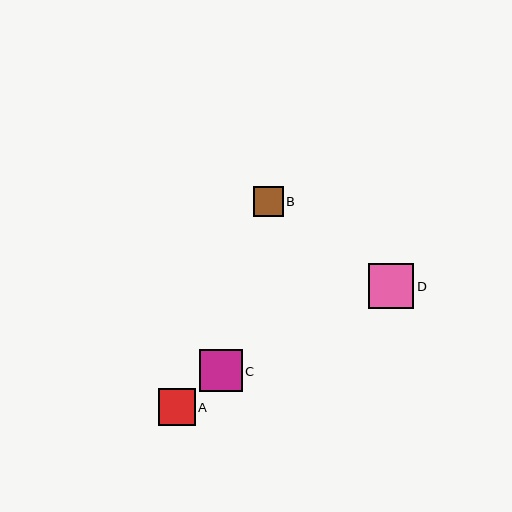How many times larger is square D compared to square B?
Square D is approximately 1.5 times the size of square B.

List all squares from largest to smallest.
From largest to smallest: D, C, A, B.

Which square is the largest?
Square D is the largest with a size of approximately 45 pixels.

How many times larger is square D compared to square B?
Square D is approximately 1.5 times the size of square B.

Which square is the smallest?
Square B is the smallest with a size of approximately 30 pixels.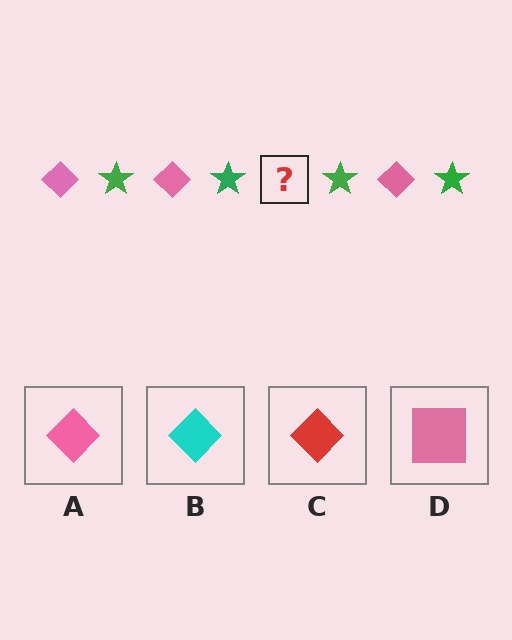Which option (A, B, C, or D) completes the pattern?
A.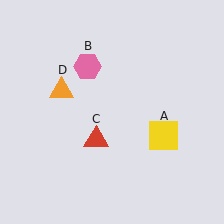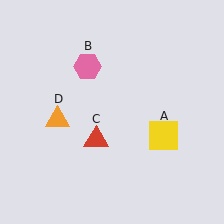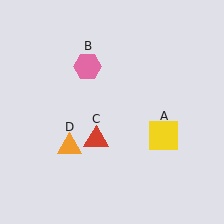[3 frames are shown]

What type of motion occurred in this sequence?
The orange triangle (object D) rotated counterclockwise around the center of the scene.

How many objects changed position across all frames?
1 object changed position: orange triangle (object D).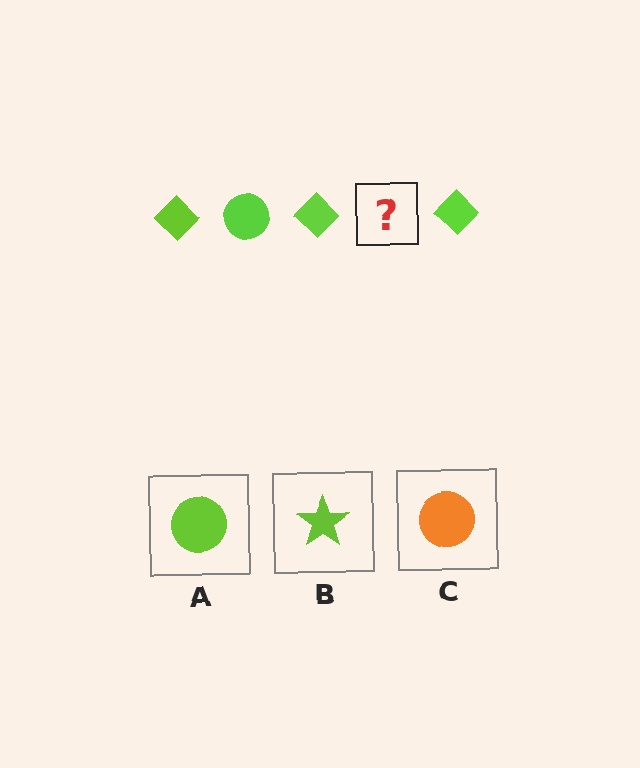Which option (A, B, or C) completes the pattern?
A.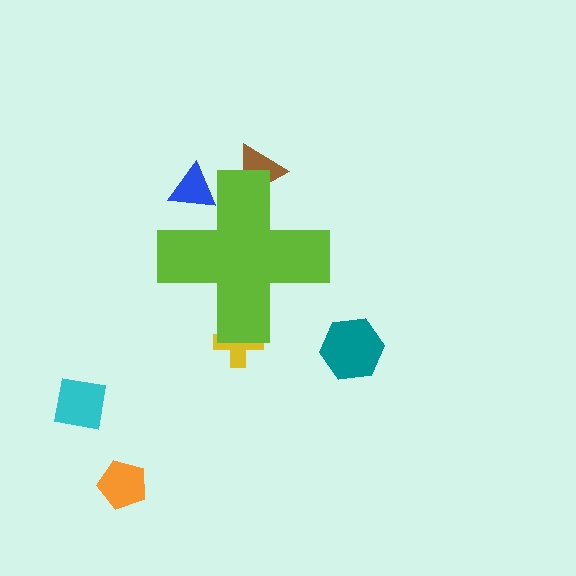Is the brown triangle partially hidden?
Yes, the brown triangle is partially hidden behind the lime cross.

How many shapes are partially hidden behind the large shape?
3 shapes are partially hidden.